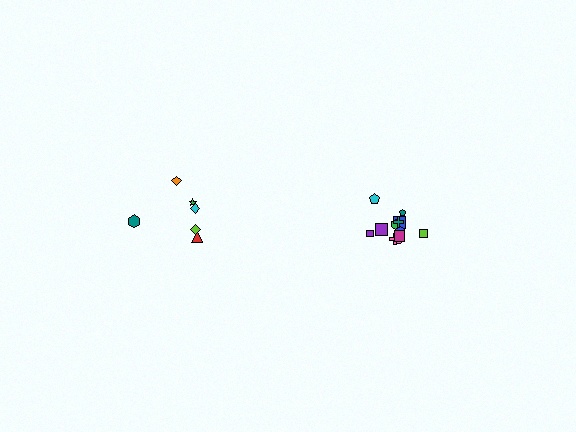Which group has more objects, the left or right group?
The right group.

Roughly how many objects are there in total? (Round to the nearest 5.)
Roughly 20 objects in total.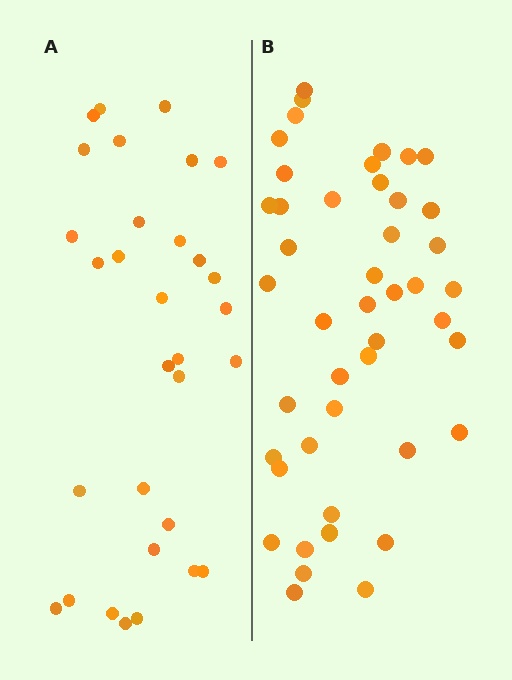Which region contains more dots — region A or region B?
Region B (the right region) has more dots.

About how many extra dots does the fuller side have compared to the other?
Region B has approximately 15 more dots than region A.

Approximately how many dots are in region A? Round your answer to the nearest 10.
About 30 dots. (The exact count is 31, which rounds to 30.)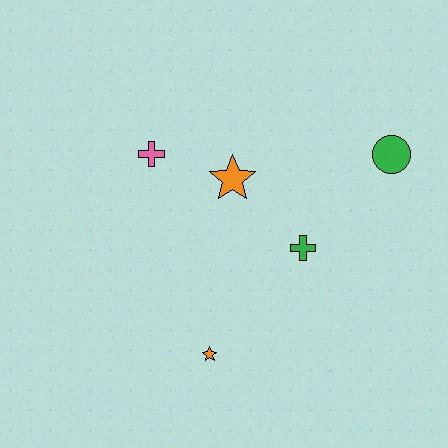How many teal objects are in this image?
There are no teal objects.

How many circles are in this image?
There is 1 circle.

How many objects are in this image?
There are 5 objects.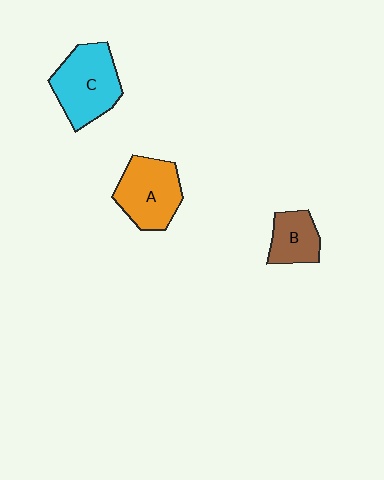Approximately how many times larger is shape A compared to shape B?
Approximately 1.6 times.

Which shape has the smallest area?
Shape B (brown).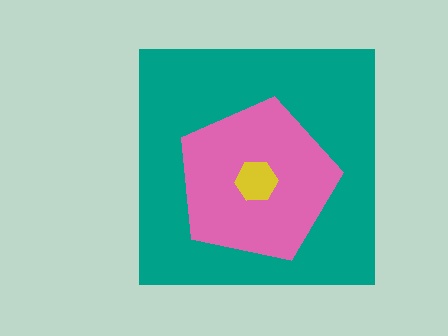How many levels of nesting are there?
3.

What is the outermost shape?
The teal square.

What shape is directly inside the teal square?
The pink pentagon.